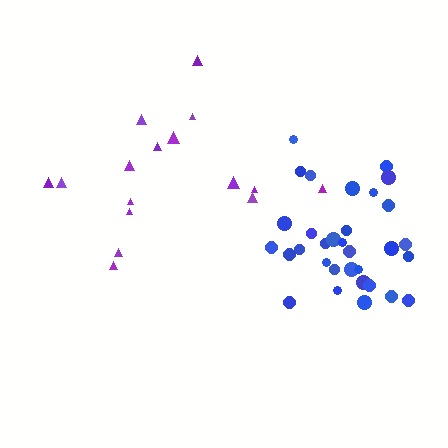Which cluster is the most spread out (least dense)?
Purple.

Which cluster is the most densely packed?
Blue.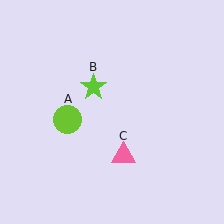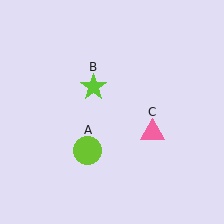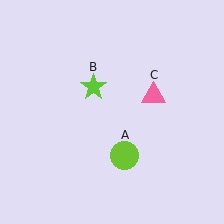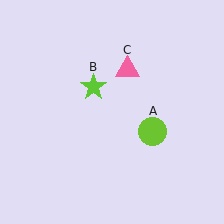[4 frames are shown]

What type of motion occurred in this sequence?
The lime circle (object A), pink triangle (object C) rotated counterclockwise around the center of the scene.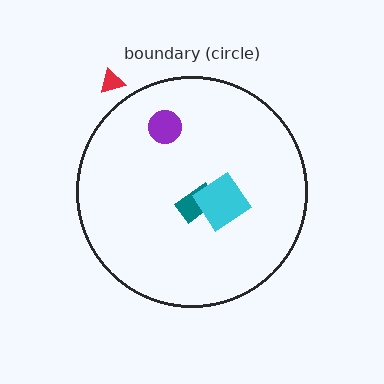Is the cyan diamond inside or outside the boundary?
Inside.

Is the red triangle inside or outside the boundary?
Outside.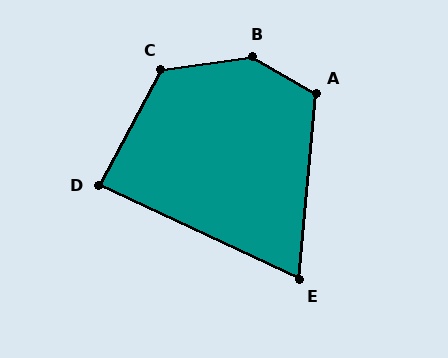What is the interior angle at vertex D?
Approximately 87 degrees (approximately right).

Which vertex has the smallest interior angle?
E, at approximately 70 degrees.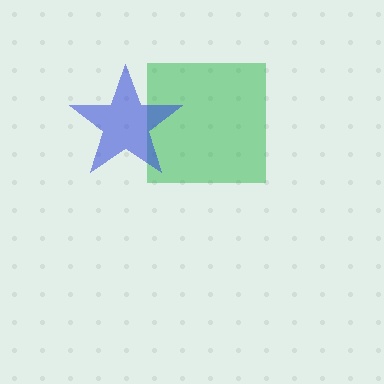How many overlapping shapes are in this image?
There are 2 overlapping shapes in the image.